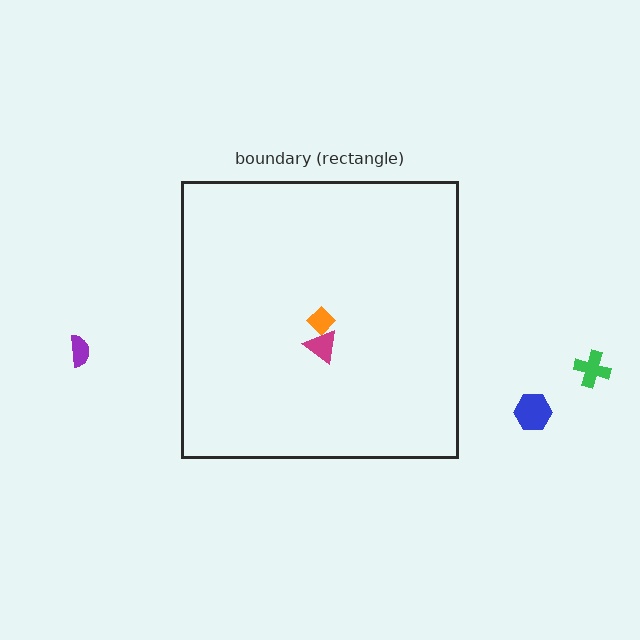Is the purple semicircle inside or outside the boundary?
Outside.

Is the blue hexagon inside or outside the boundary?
Outside.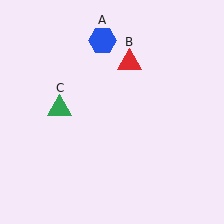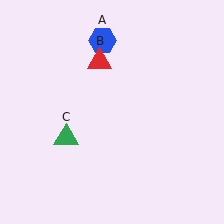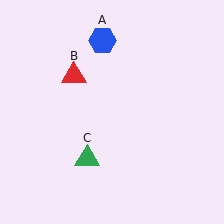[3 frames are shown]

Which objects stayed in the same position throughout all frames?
Blue hexagon (object A) remained stationary.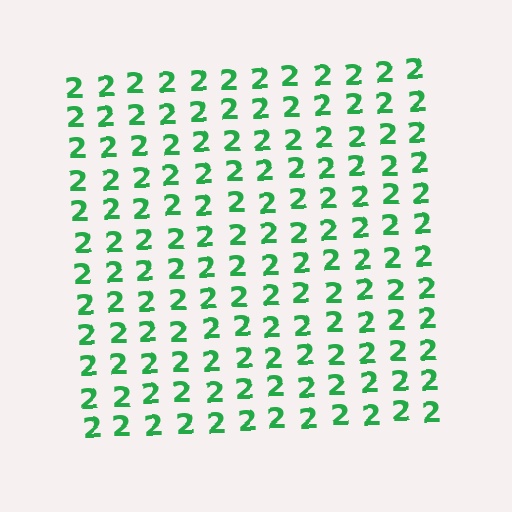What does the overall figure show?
The overall figure shows a square.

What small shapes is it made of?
It is made of small digit 2's.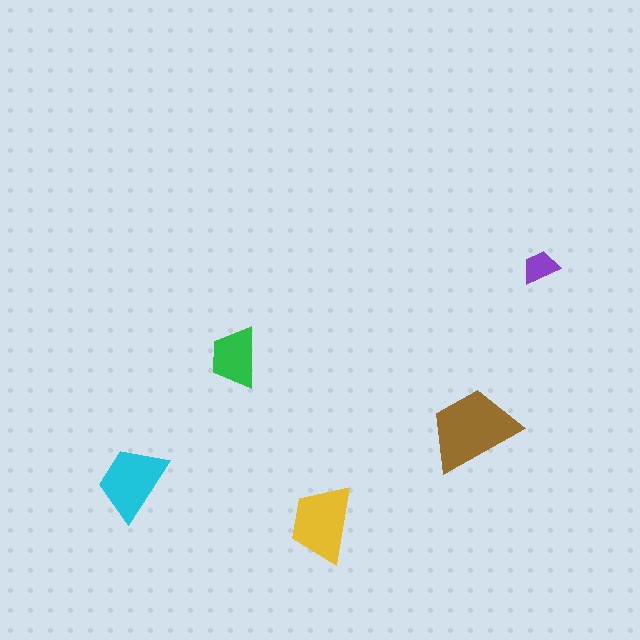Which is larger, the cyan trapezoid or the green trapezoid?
The cyan one.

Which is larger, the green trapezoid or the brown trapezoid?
The brown one.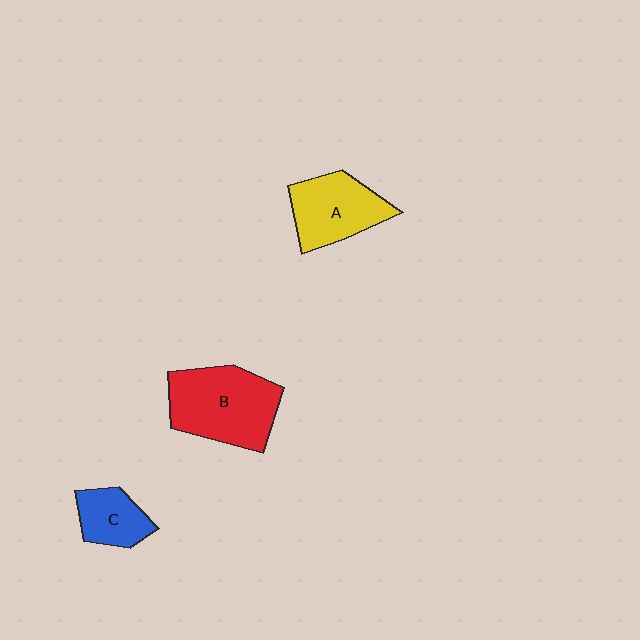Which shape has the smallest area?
Shape C (blue).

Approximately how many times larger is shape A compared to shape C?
Approximately 1.6 times.